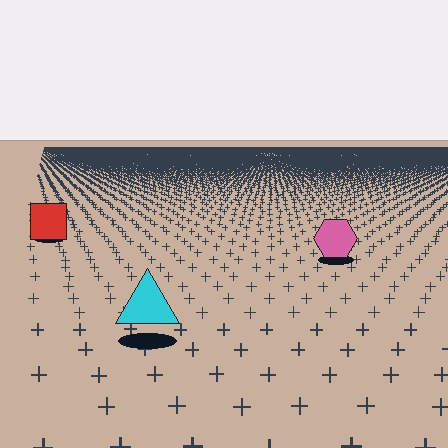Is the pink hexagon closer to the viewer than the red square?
Yes. The pink hexagon is closer — you can tell from the texture gradient: the ground texture is coarser near it.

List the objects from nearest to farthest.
From nearest to farthest: the cyan triangle, the pink hexagon, the red square.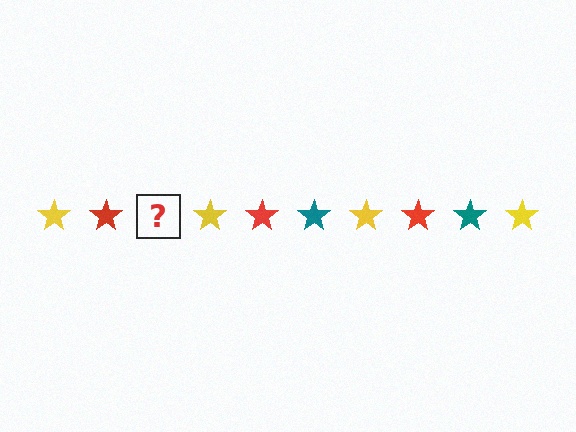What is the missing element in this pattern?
The missing element is a teal star.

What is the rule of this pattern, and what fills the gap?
The rule is that the pattern cycles through yellow, red, teal stars. The gap should be filled with a teal star.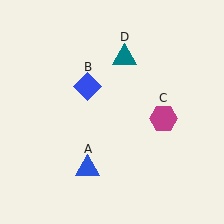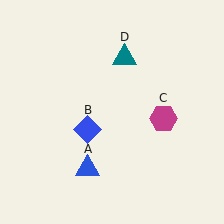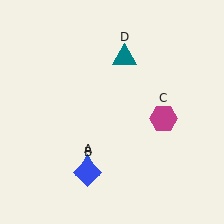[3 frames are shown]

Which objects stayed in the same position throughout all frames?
Blue triangle (object A) and magenta hexagon (object C) and teal triangle (object D) remained stationary.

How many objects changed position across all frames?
1 object changed position: blue diamond (object B).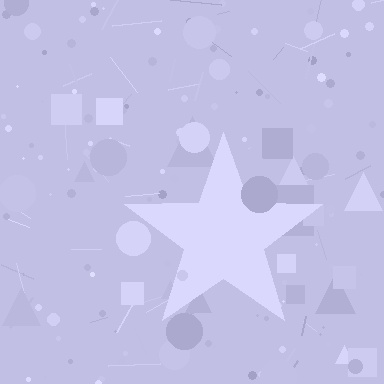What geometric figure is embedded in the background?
A star is embedded in the background.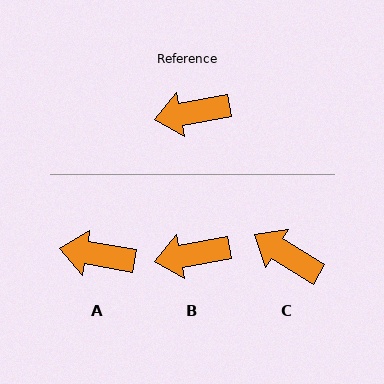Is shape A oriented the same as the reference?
No, it is off by about 20 degrees.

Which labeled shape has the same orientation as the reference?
B.